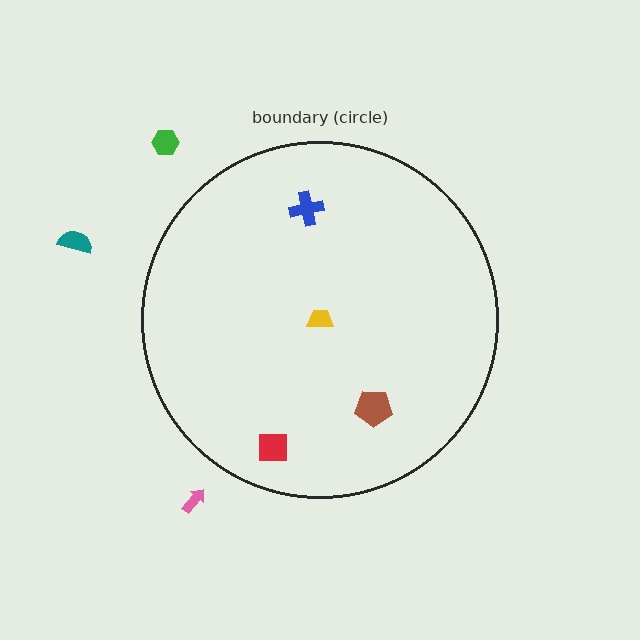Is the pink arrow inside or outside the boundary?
Outside.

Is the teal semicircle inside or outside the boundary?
Outside.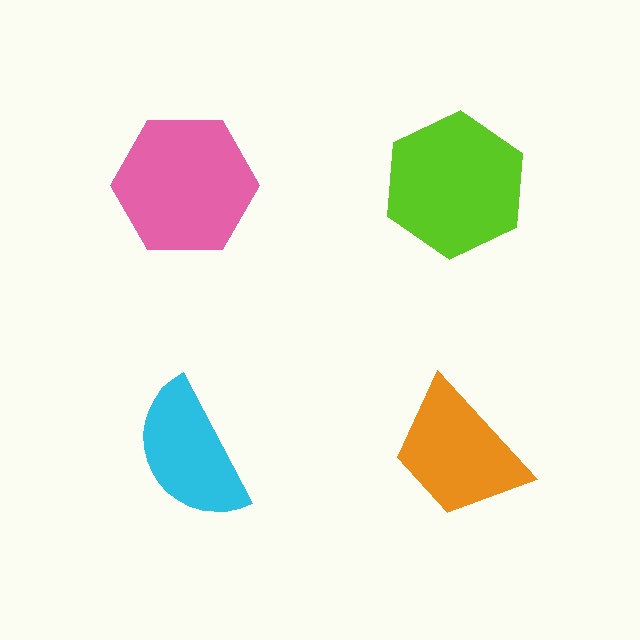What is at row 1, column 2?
A lime hexagon.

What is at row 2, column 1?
A cyan semicircle.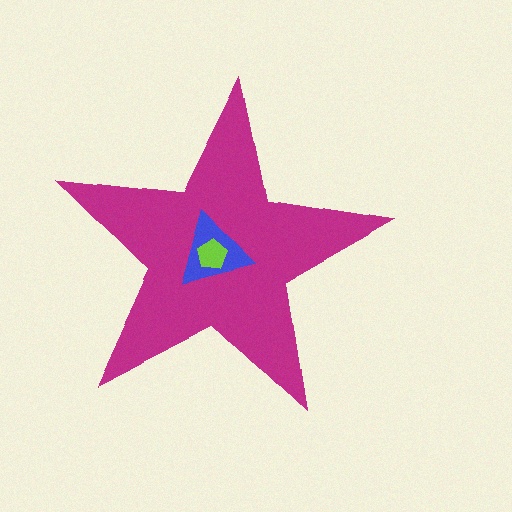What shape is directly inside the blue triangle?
The lime pentagon.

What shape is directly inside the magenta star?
The blue triangle.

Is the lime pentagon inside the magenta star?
Yes.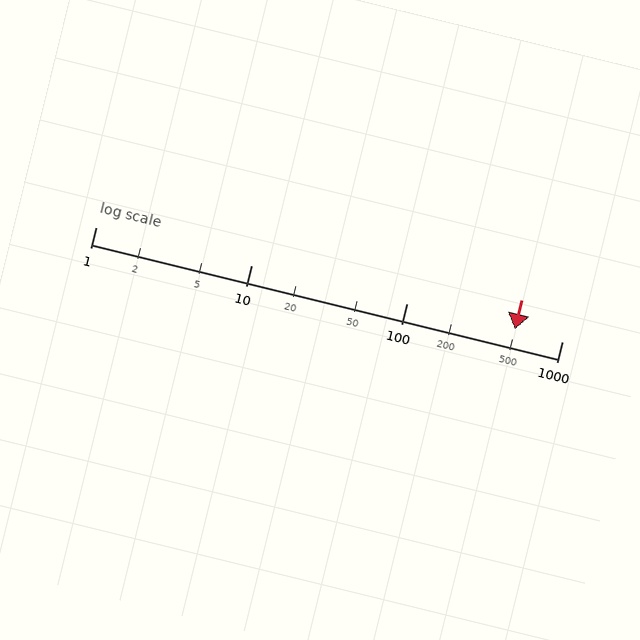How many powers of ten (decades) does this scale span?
The scale spans 3 decades, from 1 to 1000.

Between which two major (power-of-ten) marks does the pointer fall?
The pointer is between 100 and 1000.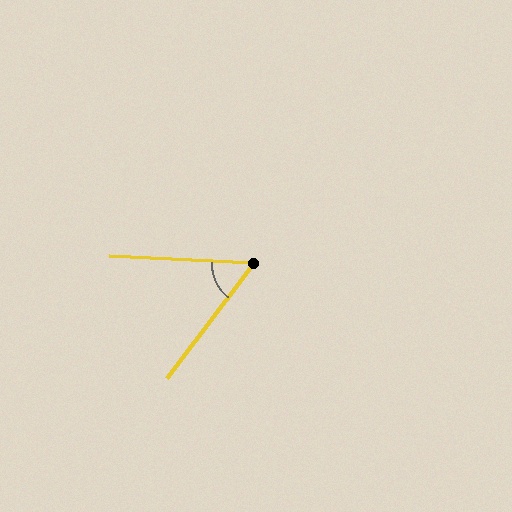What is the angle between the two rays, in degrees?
Approximately 56 degrees.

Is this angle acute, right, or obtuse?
It is acute.